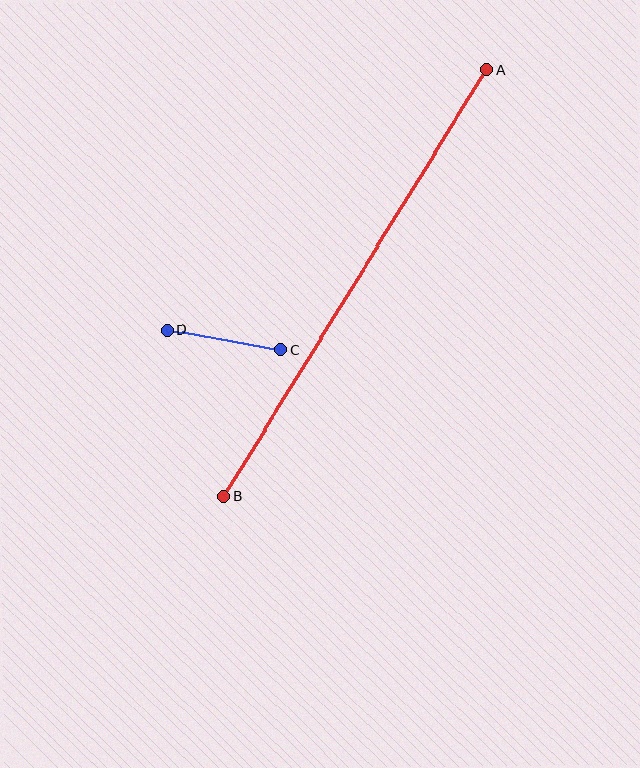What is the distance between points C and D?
The distance is approximately 114 pixels.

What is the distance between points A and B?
The distance is approximately 501 pixels.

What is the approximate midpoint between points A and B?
The midpoint is at approximately (355, 283) pixels.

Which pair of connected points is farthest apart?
Points A and B are farthest apart.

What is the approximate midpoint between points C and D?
The midpoint is at approximately (224, 340) pixels.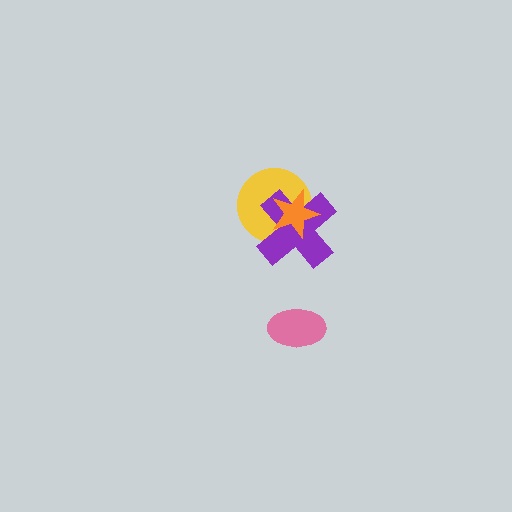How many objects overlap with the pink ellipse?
0 objects overlap with the pink ellipse.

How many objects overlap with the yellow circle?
2 objects overlap with the yellow circle.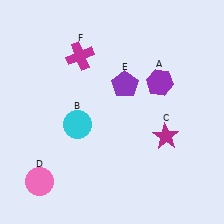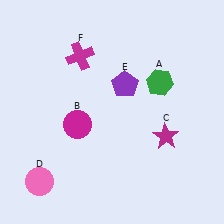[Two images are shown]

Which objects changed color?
A changed from purple to green. B changed from cyan to magenta.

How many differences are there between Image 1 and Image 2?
There are 2 differences between the two images.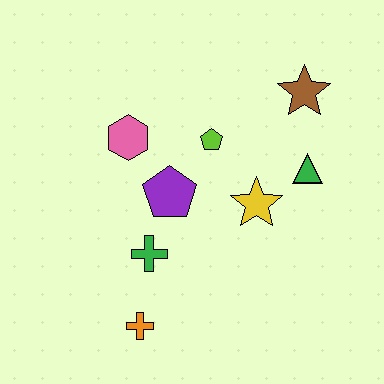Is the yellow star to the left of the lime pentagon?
No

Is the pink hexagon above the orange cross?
Yes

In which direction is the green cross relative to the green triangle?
The green cross is to the left of the green triangle.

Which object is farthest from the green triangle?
The orange cross is farthest from the green triangle.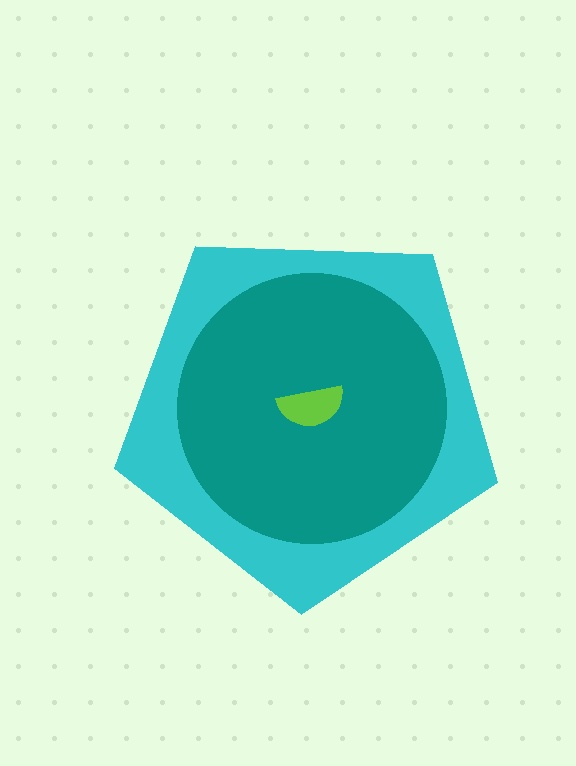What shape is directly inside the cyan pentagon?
The teal circle.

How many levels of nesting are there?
3.